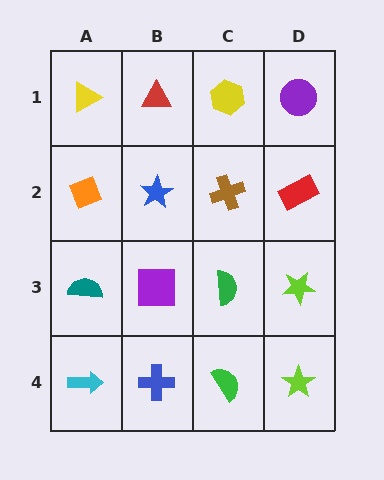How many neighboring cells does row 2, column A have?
3.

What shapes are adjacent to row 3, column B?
A blue star (row 2, column B), a blue cross (row 4, column B), a teal semicircle (row 3, column A), a green semicircle (row 3, column C).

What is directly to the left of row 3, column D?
A green semicircle.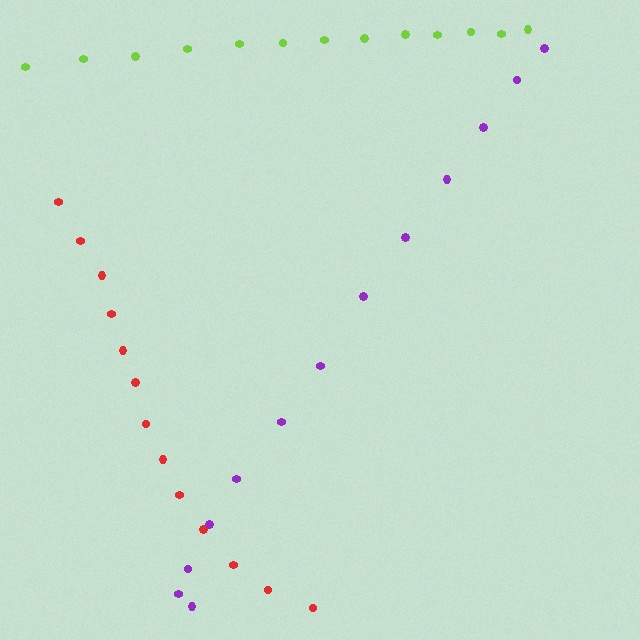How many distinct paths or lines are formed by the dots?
There are 3 distinct paths.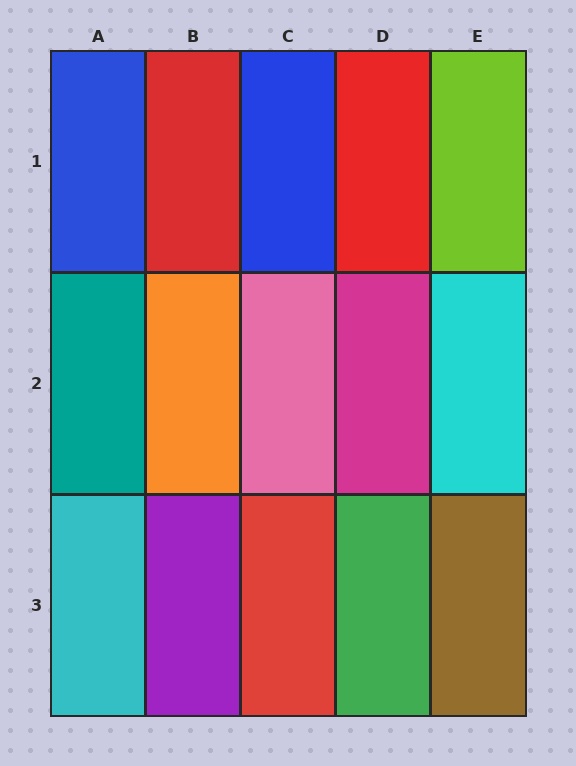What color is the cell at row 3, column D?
Green.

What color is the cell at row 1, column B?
Red.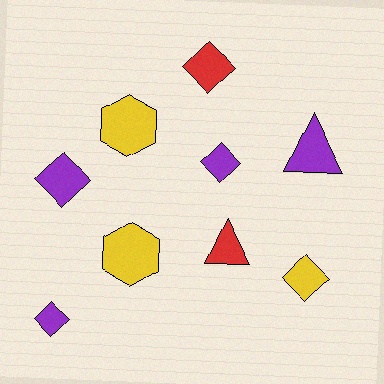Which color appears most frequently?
Purple, with 4 objects.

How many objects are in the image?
There are 9 objects.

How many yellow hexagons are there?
There are 2 yellow hexagons.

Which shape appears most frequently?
Diamond, with 5 objects.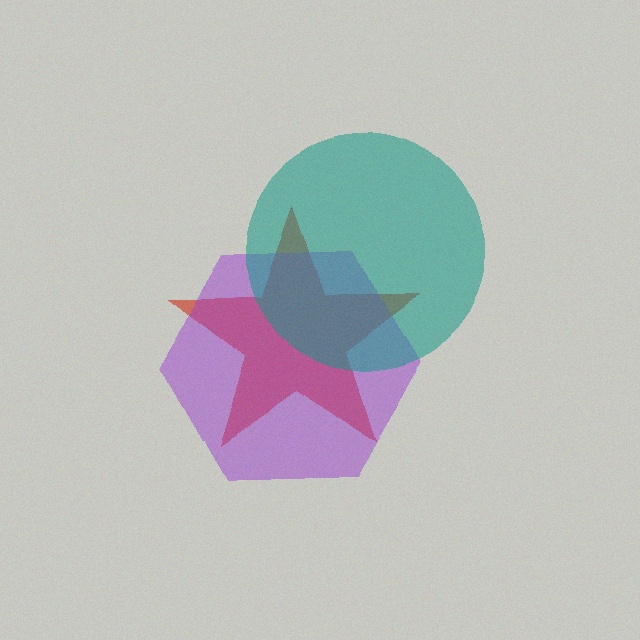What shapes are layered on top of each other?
The layered shapes are: a red star, a purple hexagon, a teal circle.